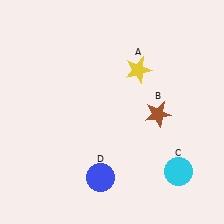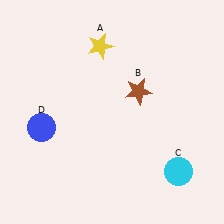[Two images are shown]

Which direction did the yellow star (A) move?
The yellow star (A) moved left.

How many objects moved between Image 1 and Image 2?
3 objects moved between the two images.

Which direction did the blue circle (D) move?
The blue circle (D) moved left.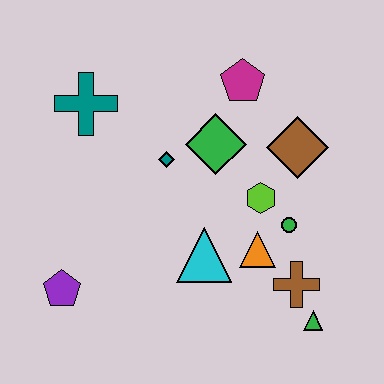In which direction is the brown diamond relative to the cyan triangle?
The brown diamond is above the cyan triangle.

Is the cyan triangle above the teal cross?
No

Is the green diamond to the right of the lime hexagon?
No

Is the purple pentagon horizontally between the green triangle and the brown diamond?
No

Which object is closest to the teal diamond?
The green diamond is closest to the teal diamond.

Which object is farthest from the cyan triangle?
The teal cross is farthest from the cyan triangle.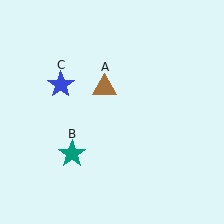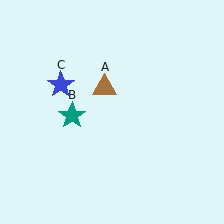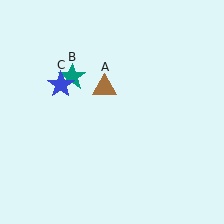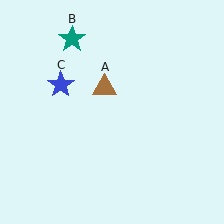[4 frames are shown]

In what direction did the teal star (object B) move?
The teal star (object B) moved up.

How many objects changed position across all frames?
1 object changed position: teal star (object B).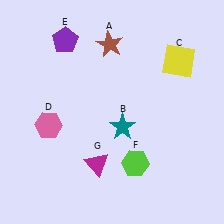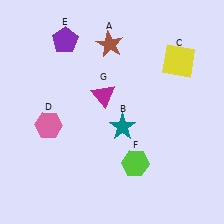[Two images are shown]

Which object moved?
The magenta triangle (G) moved up.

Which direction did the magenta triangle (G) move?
The magenta triangle (G) moved up.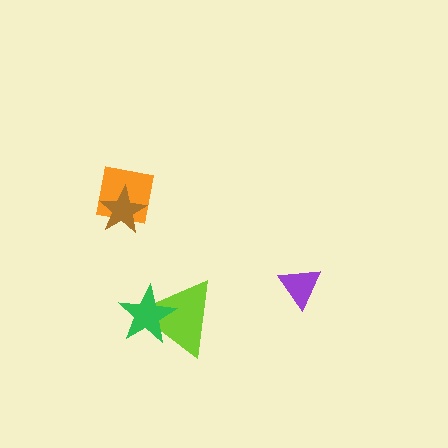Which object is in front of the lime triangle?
The green star is in front of the lime triangle.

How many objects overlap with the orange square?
1 object overlaps with the orange square.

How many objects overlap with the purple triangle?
0 objects overlap with the purple triangle.